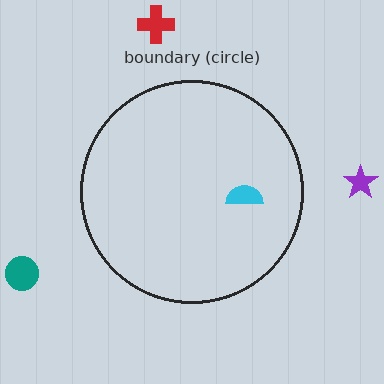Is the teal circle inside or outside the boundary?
Outside.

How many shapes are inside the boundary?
1 inside, 3 outside.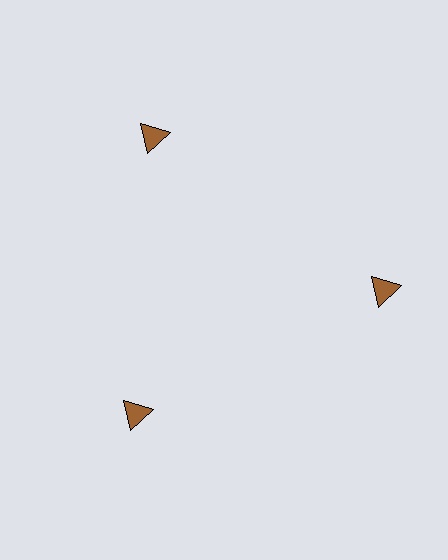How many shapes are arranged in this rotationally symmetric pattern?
There are 3 shapes, arranged in 3 groups of 1.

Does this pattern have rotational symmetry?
Yes, this pattern has 3-fold rotational symmetry. It looks the same after rotating 120 degrees around the center.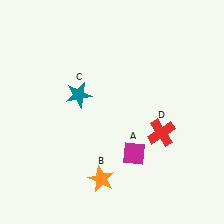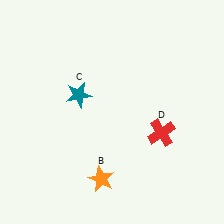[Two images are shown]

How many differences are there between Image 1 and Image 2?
There is 1 difference between the two images.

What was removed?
The magenta diamond (A) was removed in Image 2.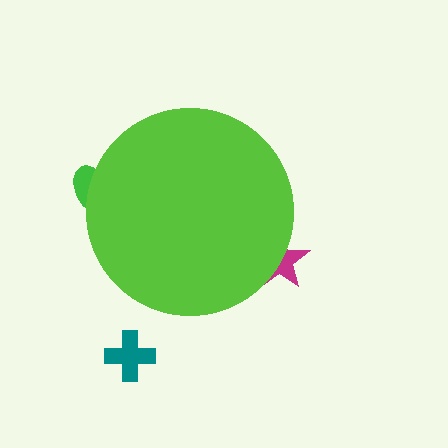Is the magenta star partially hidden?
Yes, the magenta star is partially hidden behind the lime circle.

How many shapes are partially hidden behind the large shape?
2 shapes are partially hidden.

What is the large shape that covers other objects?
A lime circle.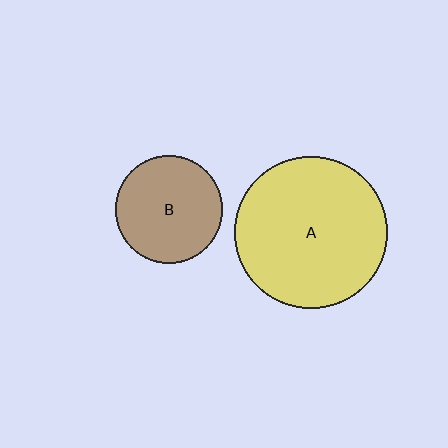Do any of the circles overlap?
No, none of the circles overlap.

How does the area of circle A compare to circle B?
Approximately 2.0 times.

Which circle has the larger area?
Circle A (yellow).